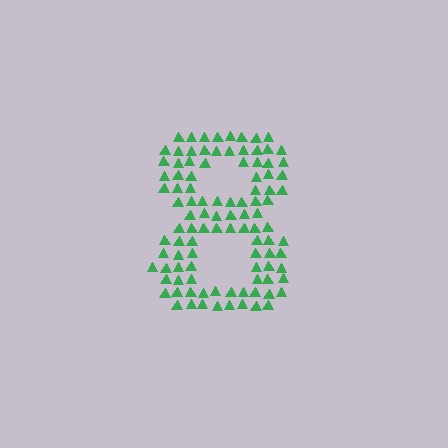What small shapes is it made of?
It is made of small triangles.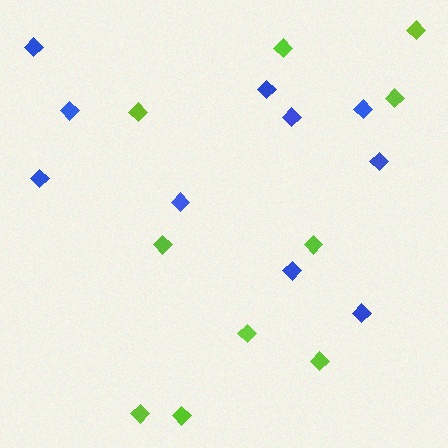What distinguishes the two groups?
There are 2 groups: one group of lime diamonds (10) and one group of blue diamonds (10).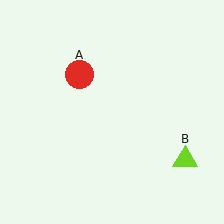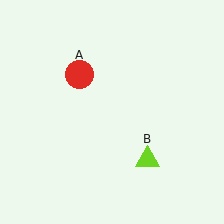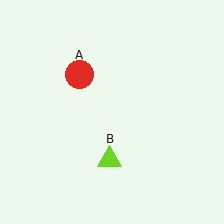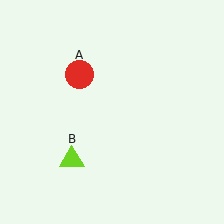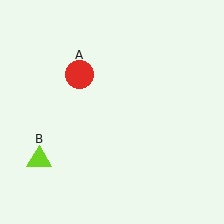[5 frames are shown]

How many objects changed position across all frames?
1 object changed position: lime triangle (object B).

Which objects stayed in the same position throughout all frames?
Red circle (object A) remained stationary.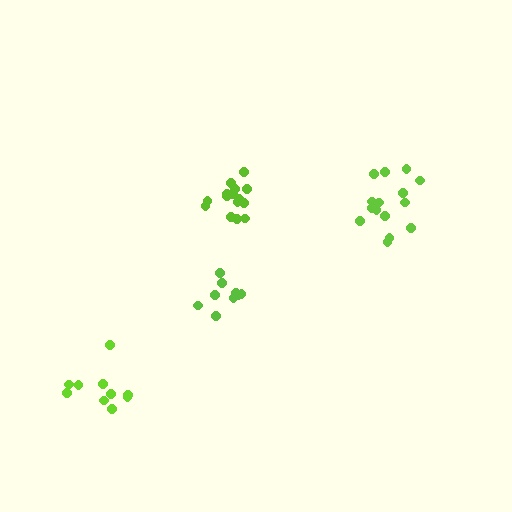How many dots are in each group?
Group 1: 15 dots, Group 2: 15 dots, Group 3: 10 dots, Group 4: 9 dots (49 total).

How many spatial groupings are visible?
There are 4 spatial groupings.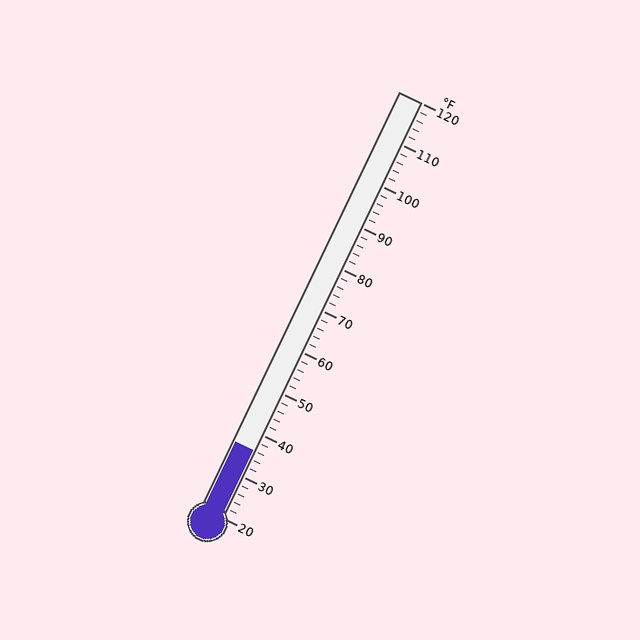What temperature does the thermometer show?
The thermometer shows approximately 36°F.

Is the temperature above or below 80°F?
The temperature is below 80°F.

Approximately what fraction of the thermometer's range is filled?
The thermometer is filled to approximately 15% of its range.